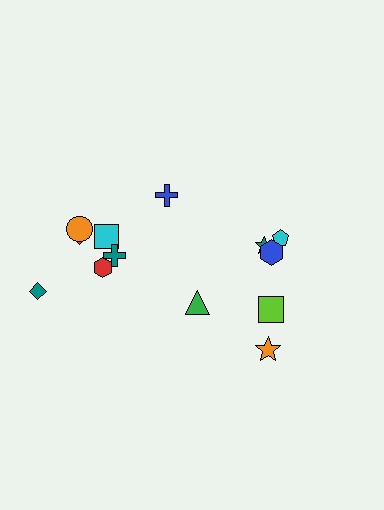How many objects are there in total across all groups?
There are 13 objects.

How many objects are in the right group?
There are 5 objects.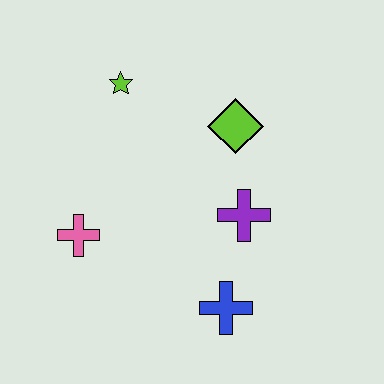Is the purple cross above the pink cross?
Yes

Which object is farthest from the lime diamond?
The pink cross is farthest from the lime diamond.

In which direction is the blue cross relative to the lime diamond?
The blue cross is below the lime diamond.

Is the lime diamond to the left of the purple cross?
Yes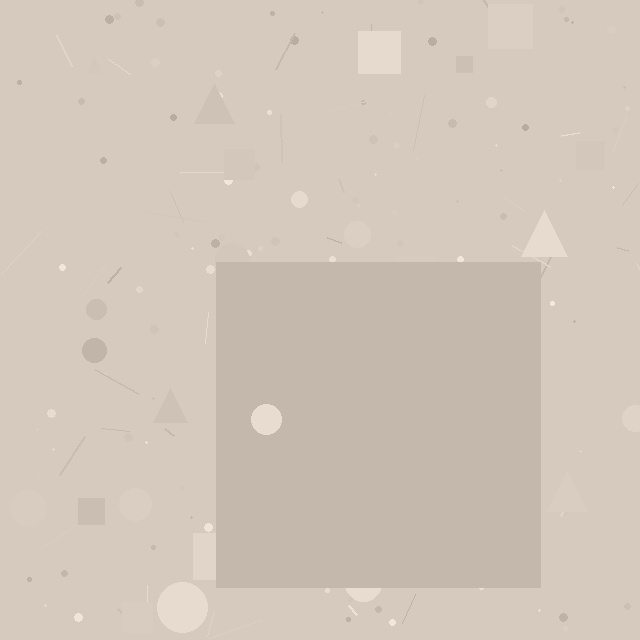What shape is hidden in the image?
A square is hidden in the image.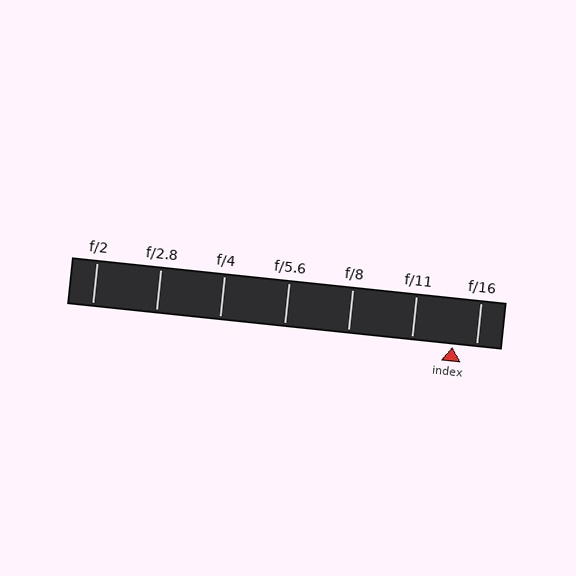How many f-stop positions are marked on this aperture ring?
There are 7 f-stop positions marked.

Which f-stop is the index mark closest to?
The index mark is closest to f/16.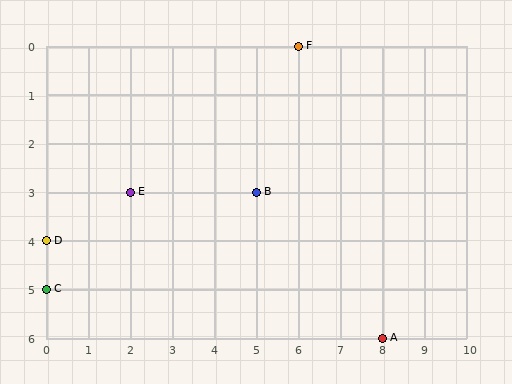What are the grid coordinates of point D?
Point D is at grid coordinates (0, 4).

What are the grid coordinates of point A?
Point A is at grid coordinates (8, 6).